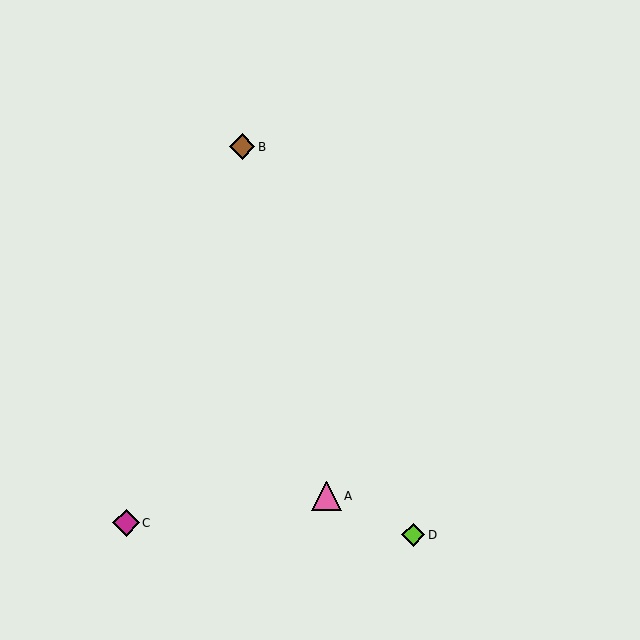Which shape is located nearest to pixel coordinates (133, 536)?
The magenta diamond (labeled C) at (126, 523) is nearest to that location.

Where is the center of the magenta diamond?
The center of the magenta diamond is at (126, 523).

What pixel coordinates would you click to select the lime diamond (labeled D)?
Click at (413, 535) to select the lime diamond D.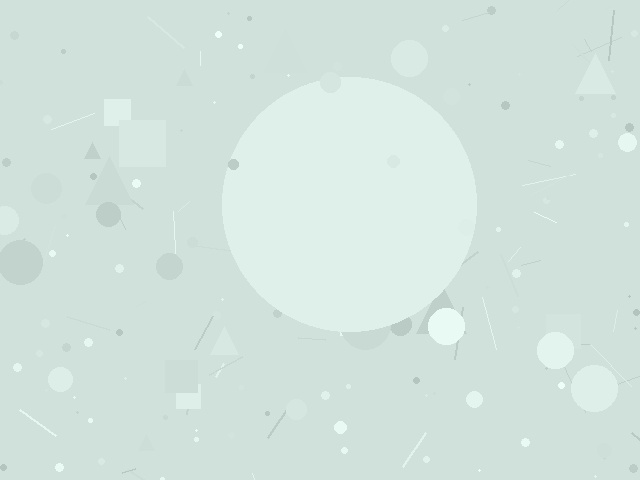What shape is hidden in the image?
A circle is hidden in the image.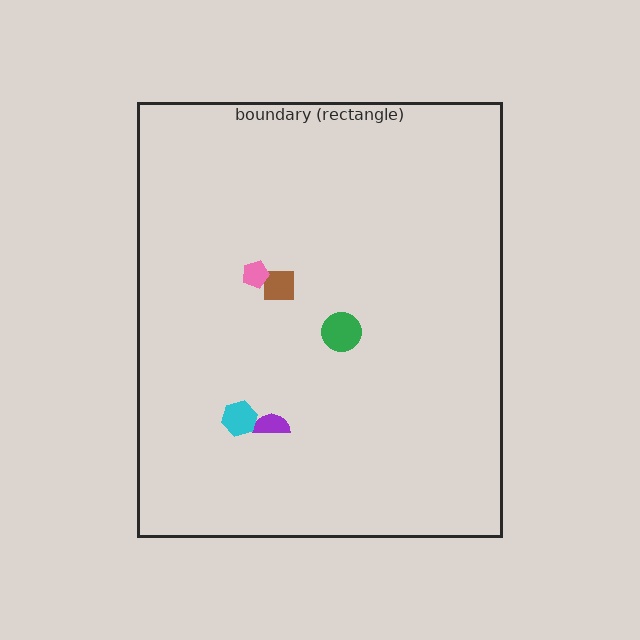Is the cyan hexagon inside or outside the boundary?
Inside.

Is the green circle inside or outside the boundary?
Inside.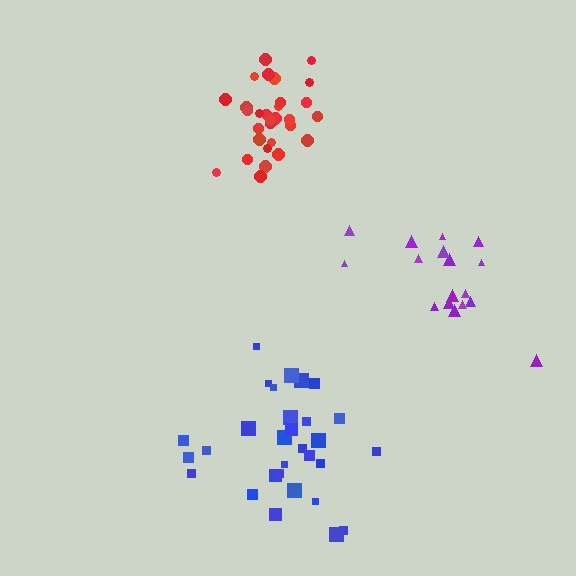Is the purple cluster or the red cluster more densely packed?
Red.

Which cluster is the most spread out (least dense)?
Purple.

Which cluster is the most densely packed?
Red.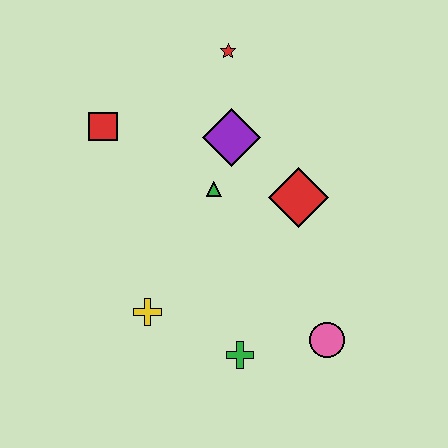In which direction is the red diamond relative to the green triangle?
The red diamond is to the right of the green triangle.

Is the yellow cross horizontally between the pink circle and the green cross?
No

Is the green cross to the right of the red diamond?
No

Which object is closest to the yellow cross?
The green cross is closest to the yellow cross.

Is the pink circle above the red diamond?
No